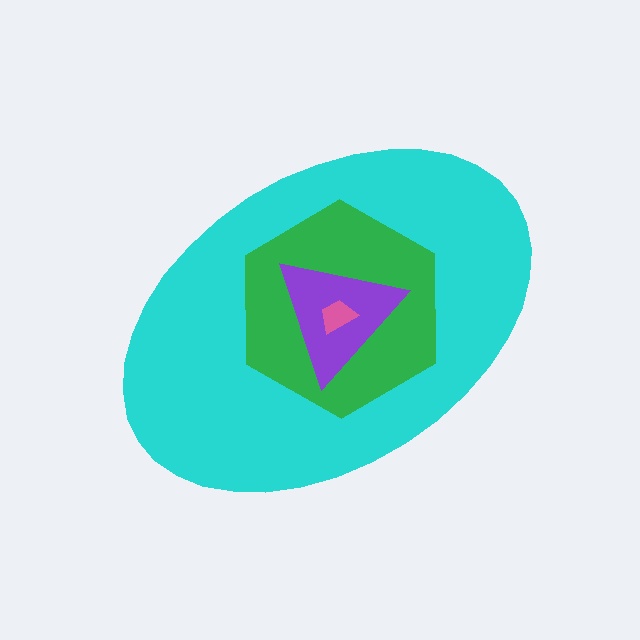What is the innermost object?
The pink trapezoid.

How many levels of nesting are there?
4.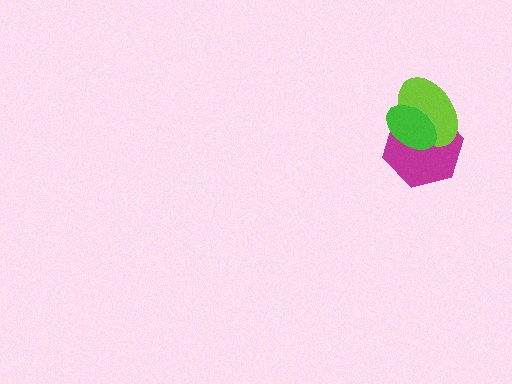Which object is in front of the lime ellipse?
The green ellipse is in front of the lime ellipse.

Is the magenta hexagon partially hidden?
Yes, it is partially covered by another shape.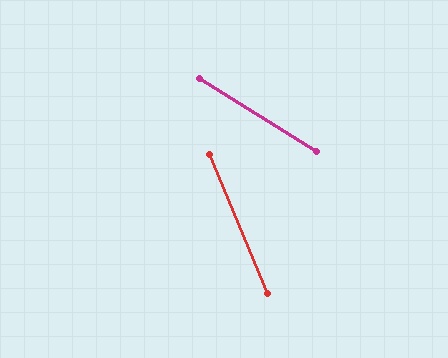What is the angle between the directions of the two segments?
Approximately 35 degrees.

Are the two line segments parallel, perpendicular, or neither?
Neither parallel nor perpendicular — they differ by about 35°.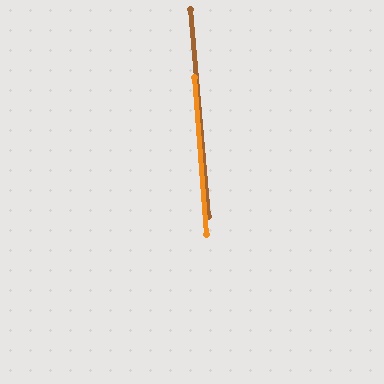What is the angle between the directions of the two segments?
Approximately 0 degrees.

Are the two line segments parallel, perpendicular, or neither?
Parallel — their directions differ by only 0.4°.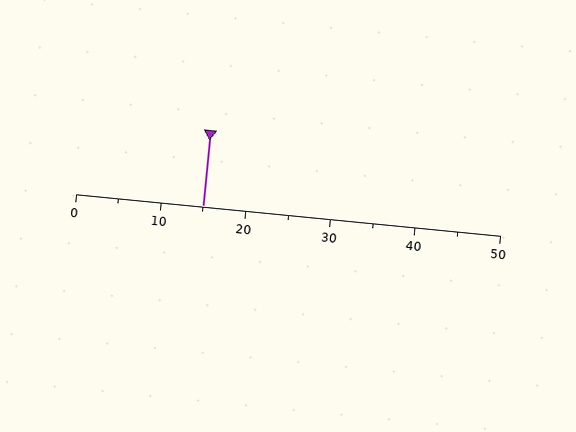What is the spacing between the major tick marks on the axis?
The major ticks are spaced 10 apart.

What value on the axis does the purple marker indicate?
The marker indicates approximately 15.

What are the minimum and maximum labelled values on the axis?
The axis runs from 0 to 50.